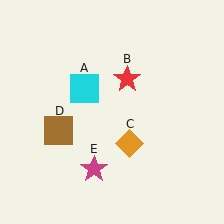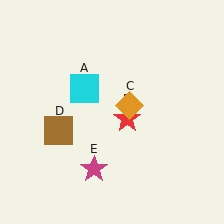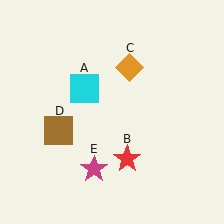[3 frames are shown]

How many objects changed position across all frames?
2 objects changed position: red star (object B), orange diamond (object C).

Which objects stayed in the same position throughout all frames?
Cyan square (object A) and brown square (object D) and magenta star (object E) remained stationary.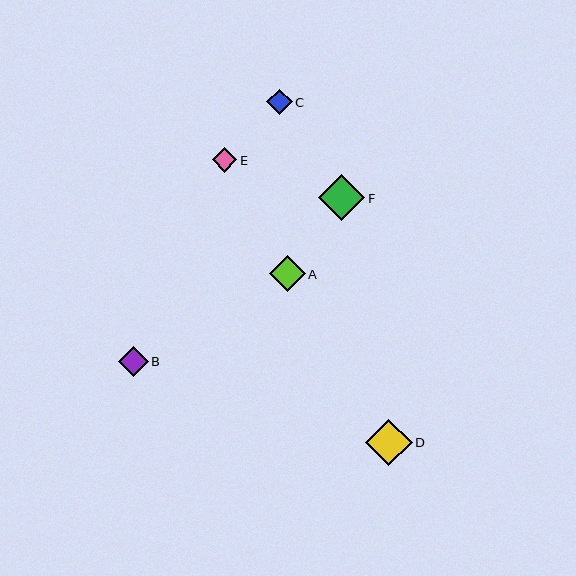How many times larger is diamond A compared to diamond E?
Diamond A is approximately 1.4 times the size of diamond E.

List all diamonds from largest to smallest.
From largest to smallest: D, F, A, B, C, E.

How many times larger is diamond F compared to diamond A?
Diamond F is approximately 1.3 times the size of diamond A.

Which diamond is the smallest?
Diamond E is the smallest with a size of approximately 25 pixels.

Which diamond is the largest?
Diamond D is the largest with a size of approximately 47 pixels.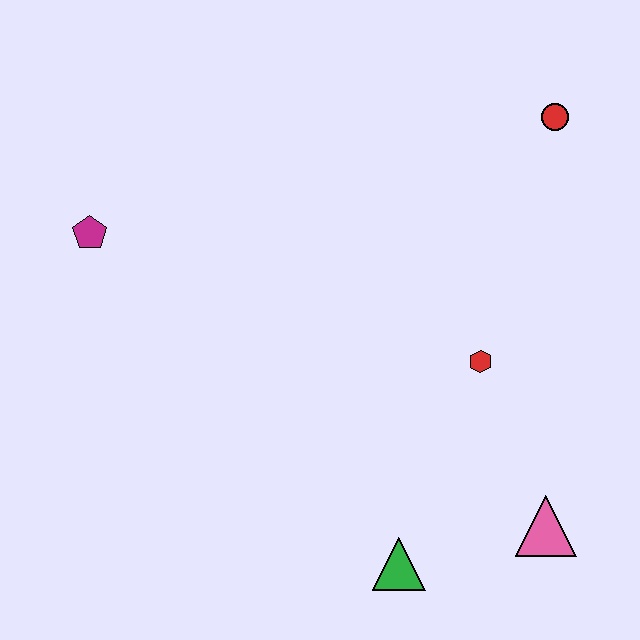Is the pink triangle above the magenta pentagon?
No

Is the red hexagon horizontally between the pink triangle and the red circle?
No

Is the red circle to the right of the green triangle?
Yes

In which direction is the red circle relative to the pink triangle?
The red circle is above the pink triangle.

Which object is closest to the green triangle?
The pink triangle is closest to the green triangle.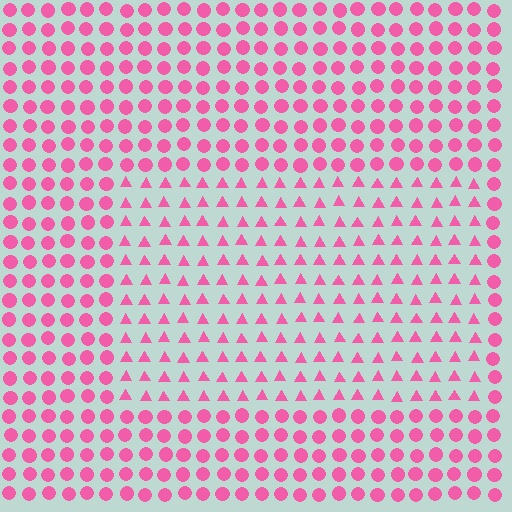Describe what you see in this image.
The image is filled with small pink elements arranged in a uniform grid. A rectangle-shaped region contains triangles, while the surrounding area contains circles. The boundary is defined purely by the change in element shape.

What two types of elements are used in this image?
The image uses triangles inside the rectangle region and circles outside it.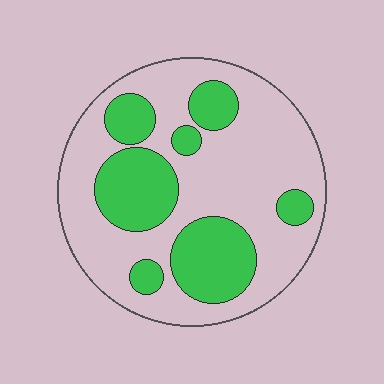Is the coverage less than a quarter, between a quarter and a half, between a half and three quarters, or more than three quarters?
Between a quarter and a half.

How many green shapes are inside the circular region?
7.